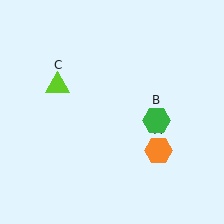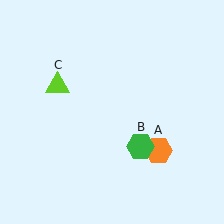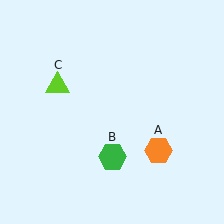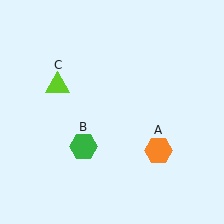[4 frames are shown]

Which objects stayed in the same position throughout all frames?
Orange hexagon (object A) and lime triangle (object C) remained stationary.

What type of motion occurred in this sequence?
The green hexagon (object B) rotated clockwise around the center of the scene.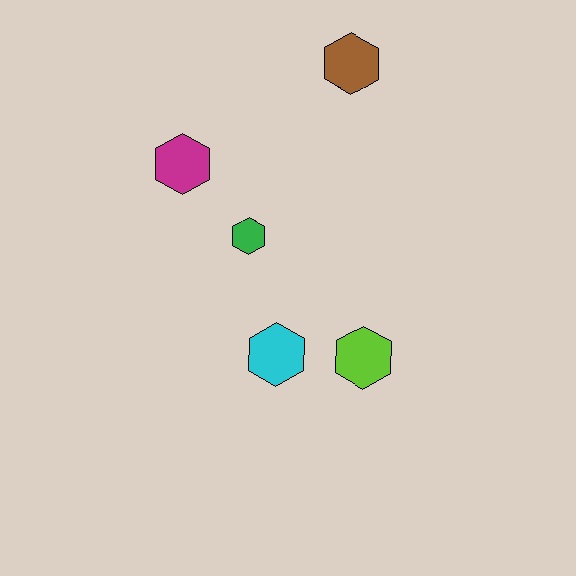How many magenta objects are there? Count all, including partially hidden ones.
There is 1 magenta object.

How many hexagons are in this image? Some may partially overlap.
There are 5 hexagons.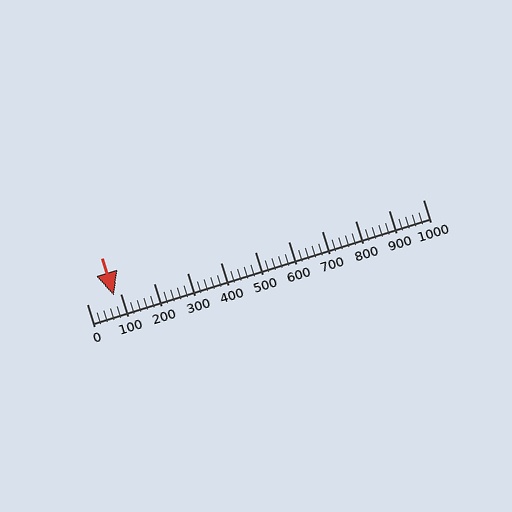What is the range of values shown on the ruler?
The ruler shows values from 0 to 1000.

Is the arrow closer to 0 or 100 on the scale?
The arrow is closer to 100.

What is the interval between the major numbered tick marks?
The major tick marks are spaced 100 units apart.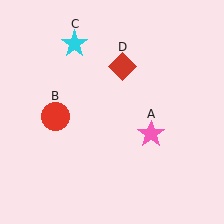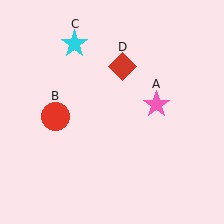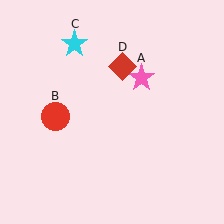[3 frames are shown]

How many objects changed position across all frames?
1 object changed position: pink star (object A).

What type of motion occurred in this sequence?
The pink star (object A) rotated counterclockwise around the center of the scene.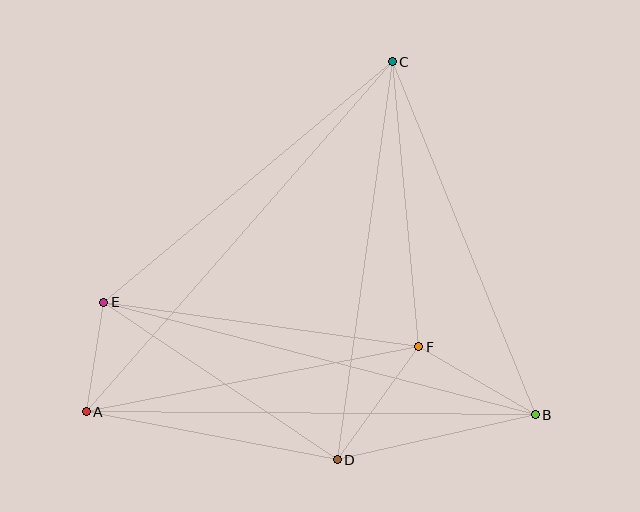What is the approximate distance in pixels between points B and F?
The distance between B and F is approximately 135 pixels.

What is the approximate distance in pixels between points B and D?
The distance between B and D is approximately 203 pixels.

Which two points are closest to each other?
Points A and E are closest to each other.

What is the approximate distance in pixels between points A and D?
The distance between A and D is approximately 256 pixels.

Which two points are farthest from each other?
Points A and C are farthest from each other.